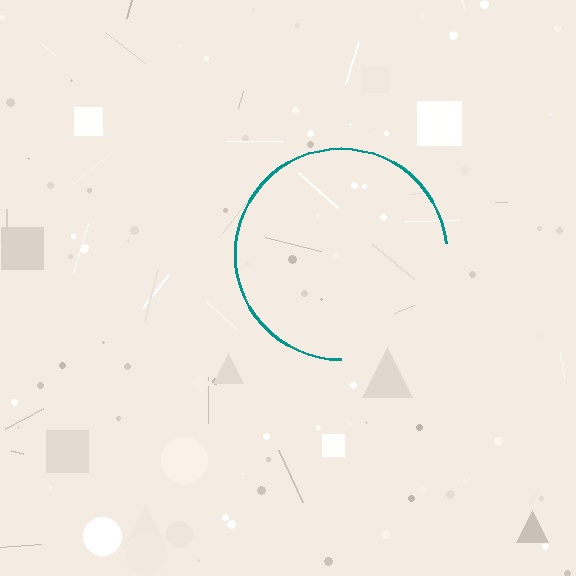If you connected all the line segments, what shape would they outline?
They would outline a circle.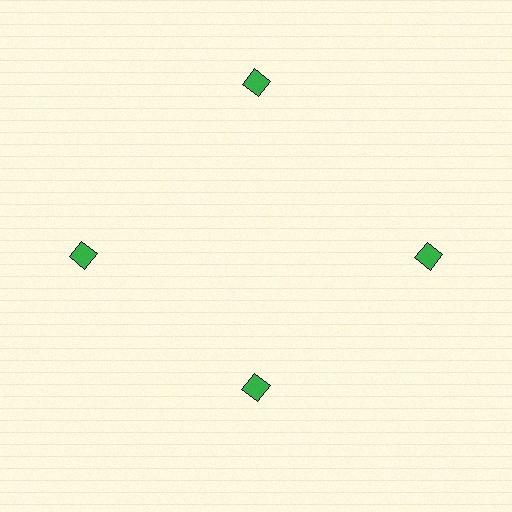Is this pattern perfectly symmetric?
No. The 4 green diamonds are arranged in a ring, but one element near the 6 o'clock position is pulled inward toward the center, breaking the 4-fold rotational symmetry.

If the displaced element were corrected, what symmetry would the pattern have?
It would have 4-fold rotational symmetry — the pattern would map onto itself every 90 degrees.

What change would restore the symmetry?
The symmetry would be restored by moving it outward, back onto the ring so that all 4 diamonds sit at equal angles and equal distance from the center.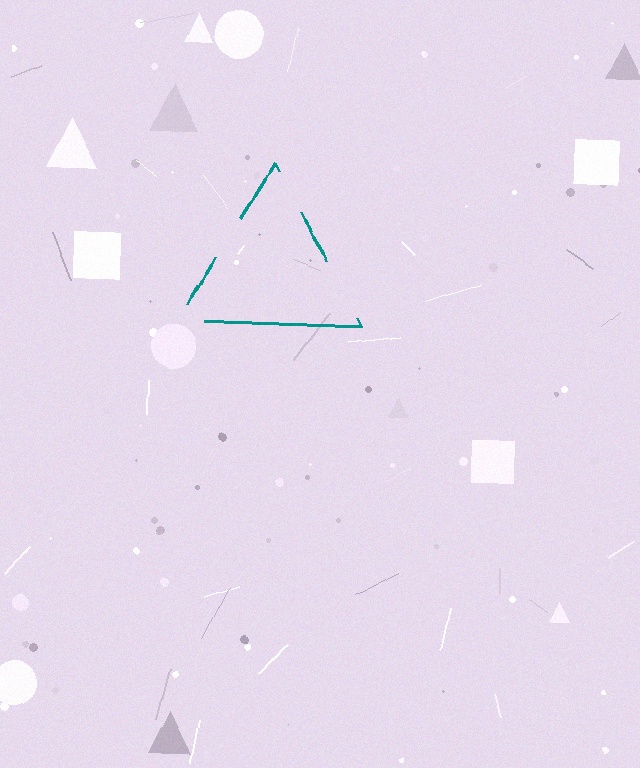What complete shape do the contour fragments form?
The contour fragments form a triangle.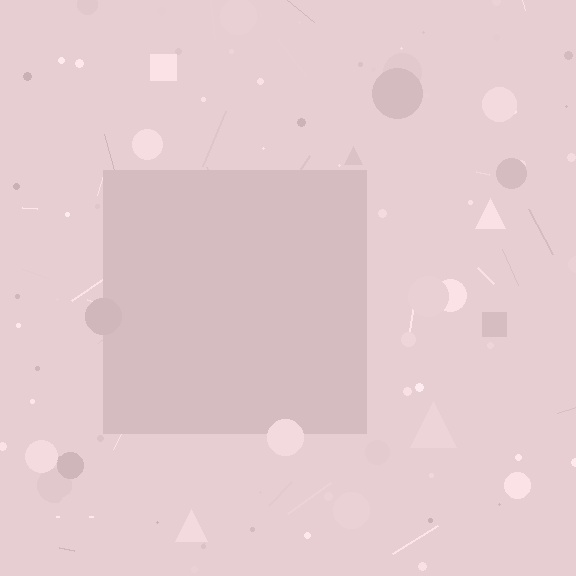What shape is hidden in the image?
A square is hidden in the image.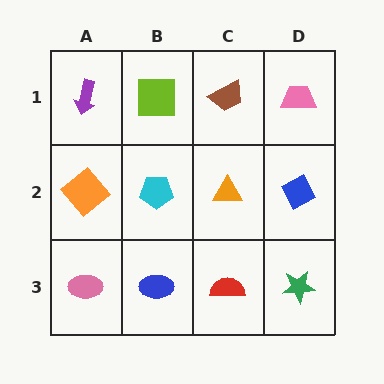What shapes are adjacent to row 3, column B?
A cyan pentagon (row 2, column B), a pink ellipse (row 3, column A), a red semicircle (row 3, column C).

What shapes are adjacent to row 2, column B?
A lime square (row 1, column B), a blue ellipse (row 3, column B), an orange diamond (row 2, column A), an orange triangle (row 2, column C).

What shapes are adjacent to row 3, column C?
An orange triangle (row 2, column C), a blue ellipse (row 3, column B), a green star (row 3, column D).